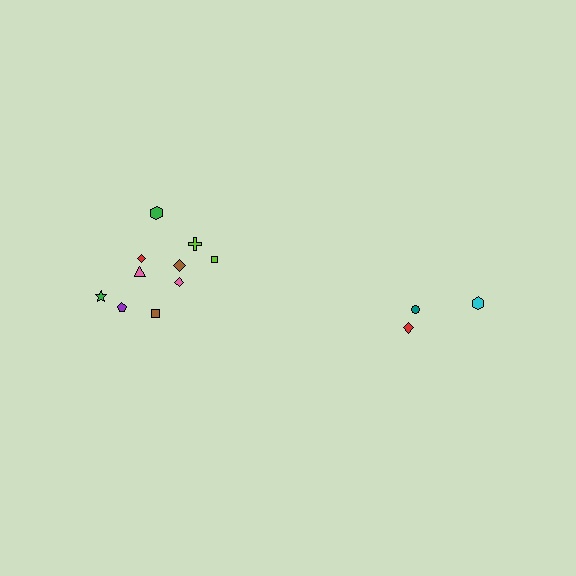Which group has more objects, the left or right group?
The left group.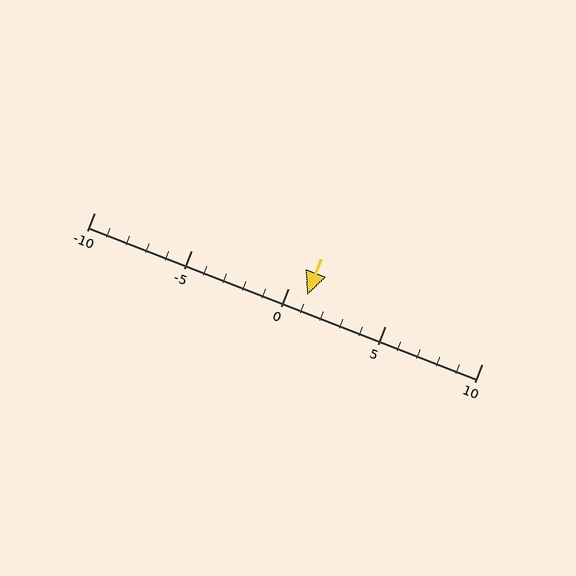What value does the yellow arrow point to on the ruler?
The yellow arrow points to approximately 1.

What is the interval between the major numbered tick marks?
The major tick marks are spaced 5 units apart.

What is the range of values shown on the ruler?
The ruler shows values from -10 to 10.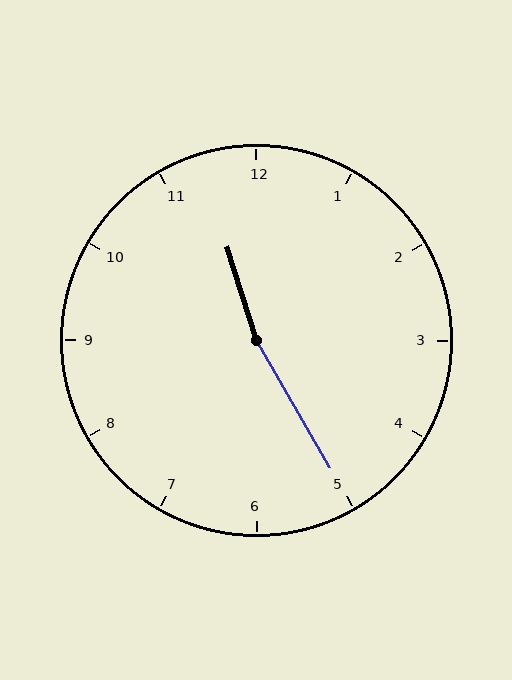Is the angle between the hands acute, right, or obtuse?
It is obtuse.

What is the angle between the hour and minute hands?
Approximately 168 degrees.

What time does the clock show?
11:25.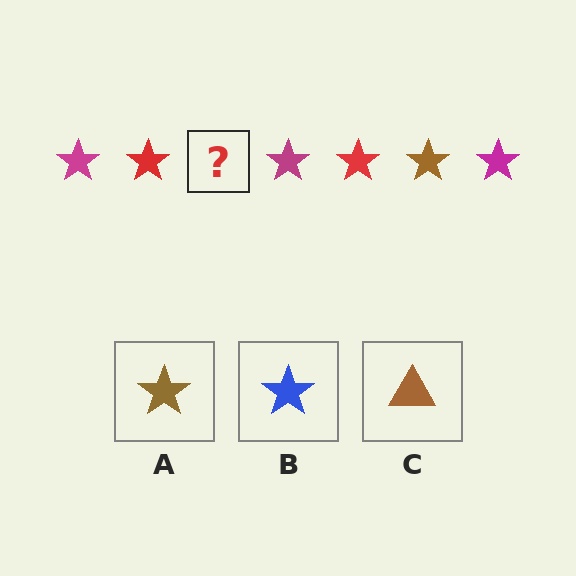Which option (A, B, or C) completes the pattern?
A.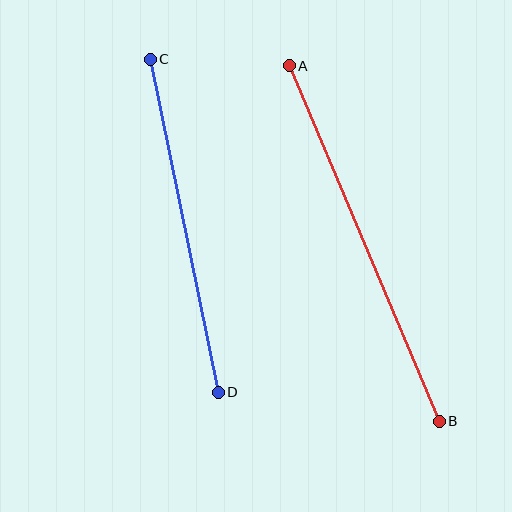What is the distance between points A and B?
The distance is approximately 386 pixels.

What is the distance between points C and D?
The distance is approximately 340 pixels.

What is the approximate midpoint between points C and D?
The midpoint is at approximately (184, 226) pixels.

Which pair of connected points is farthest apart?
Points A and B are farthest apart.